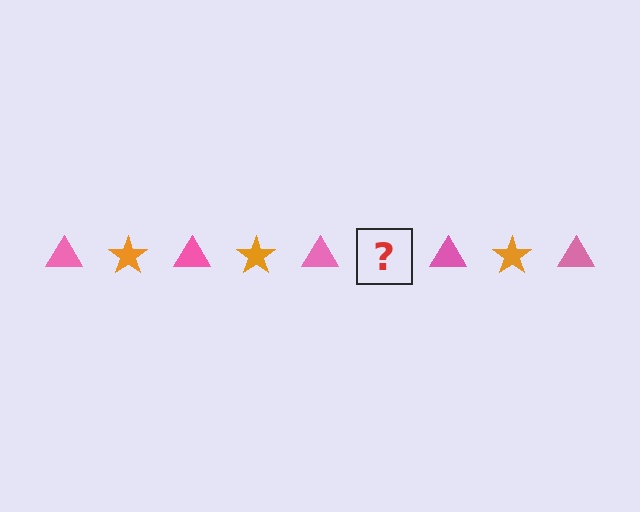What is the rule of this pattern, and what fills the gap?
The rule is that the pattern alternates between pink triangle and orange star. The gap should be filled with an orange star.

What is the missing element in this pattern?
The missing element is an orange star.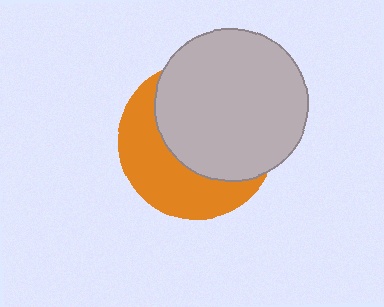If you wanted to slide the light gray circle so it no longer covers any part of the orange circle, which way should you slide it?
Slide it toward the upper-right — that is the most direct way to separate the two shapes.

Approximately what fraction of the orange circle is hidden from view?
Roughly 59% of the orange circle is hidden behind the light gray circle.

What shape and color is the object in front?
The object in front is a light gray circle.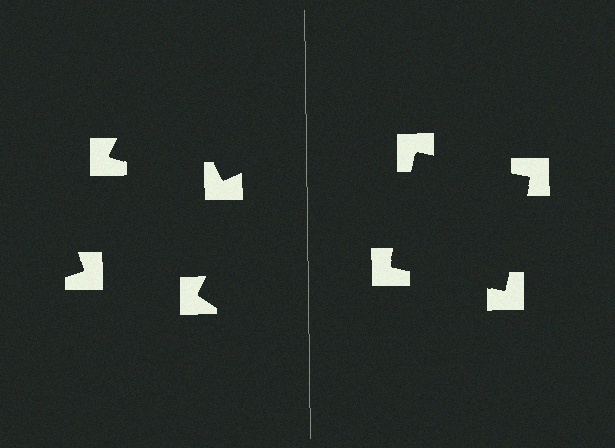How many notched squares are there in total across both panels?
8 — 4 on each side.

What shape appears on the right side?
An illusory square.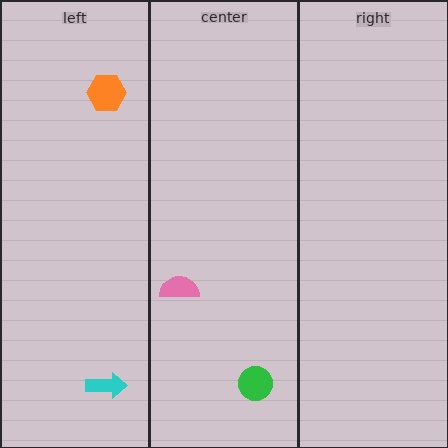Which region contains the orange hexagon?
The left region.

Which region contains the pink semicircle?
The center region.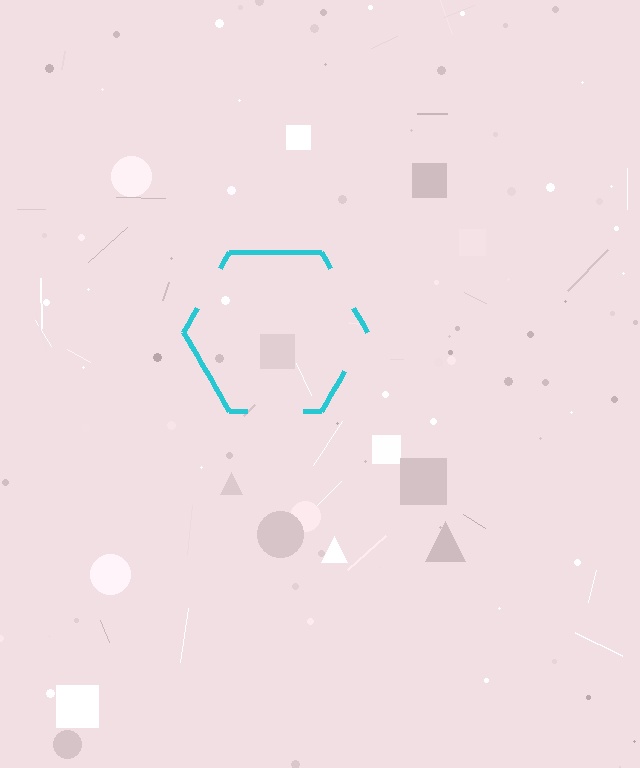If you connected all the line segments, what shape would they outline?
They would outline a hexagon.